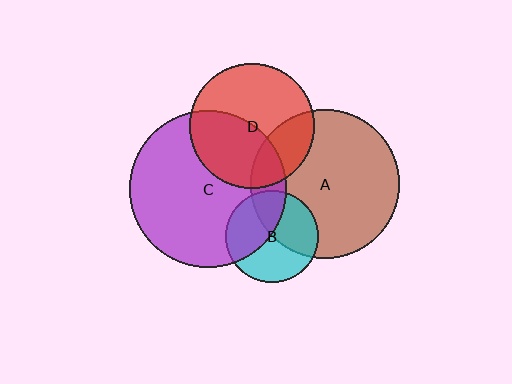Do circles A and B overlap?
Yes.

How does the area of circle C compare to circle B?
Approximately 2.9 times.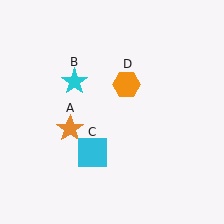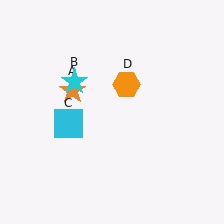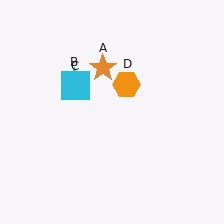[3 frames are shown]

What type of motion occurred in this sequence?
The orange star (object A), cyan square (object C) rotated clockwise around the center of the scene.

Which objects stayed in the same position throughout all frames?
Cyan star (object B) and orange hexagon (object D) remained stationary.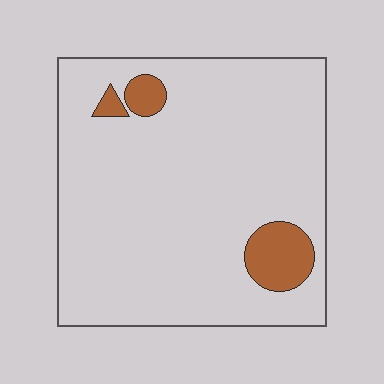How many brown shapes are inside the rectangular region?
3.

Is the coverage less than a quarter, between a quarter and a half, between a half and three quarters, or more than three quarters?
Less than a quarter.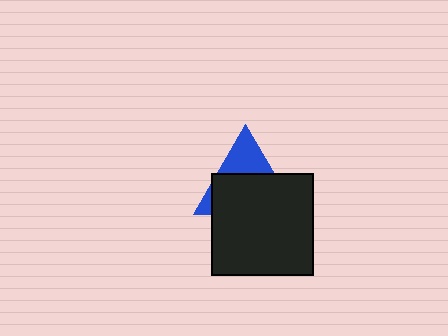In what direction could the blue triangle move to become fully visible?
The blue triangle could move up. That would shift it out from behind the black square entirely.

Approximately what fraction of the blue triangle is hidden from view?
Roughly 64% of the blue triangle is hidden behind the black square.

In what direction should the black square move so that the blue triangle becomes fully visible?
The black square should move down. That is the shortest direction to clear the overlap and leave the blue triangle fully visible.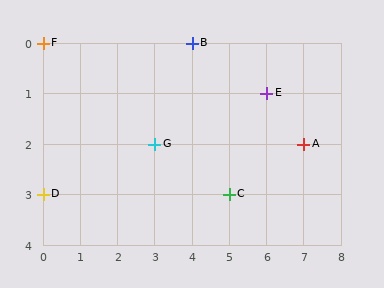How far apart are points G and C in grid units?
Points G and C are 2 columns and 1 row apart (about 2.2 grid units diagonally).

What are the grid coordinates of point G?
Point G is at grid coordinates (3, 2).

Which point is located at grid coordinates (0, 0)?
Point F is at (0, 0).